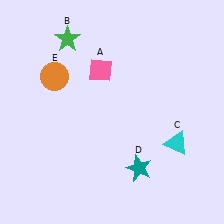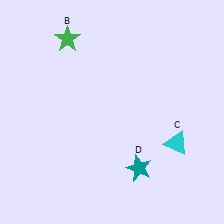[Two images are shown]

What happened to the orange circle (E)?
The orange circle (E) was removed in Image 2. It was in the top-left area of Image 1.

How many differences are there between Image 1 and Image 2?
There are 2 differences between the two images.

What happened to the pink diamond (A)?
The pink diamond (A) was removed in Image 2. It was in the top-left area of Image 1.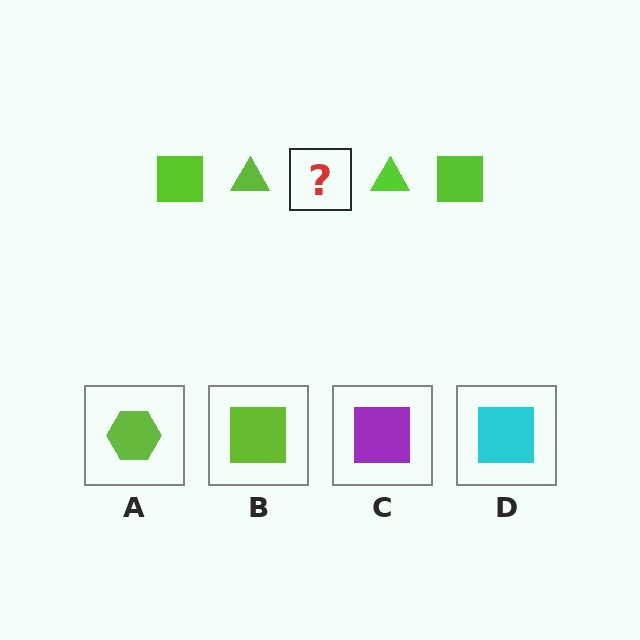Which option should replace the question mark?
Option B.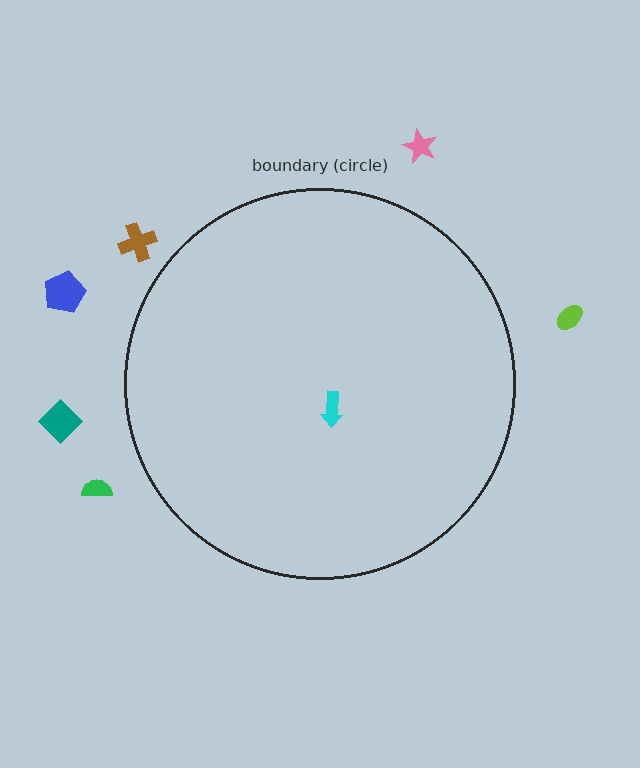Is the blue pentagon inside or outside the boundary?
Outside.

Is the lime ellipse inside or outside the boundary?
Outside.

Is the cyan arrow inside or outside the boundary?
Inside.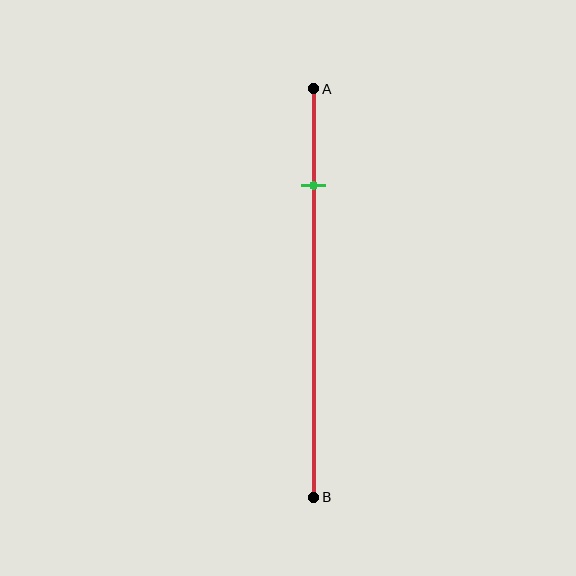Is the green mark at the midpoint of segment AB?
No, the mark is at about 25% from A, not at the 50% midpoint.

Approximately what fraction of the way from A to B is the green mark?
The green mark is approximately 25% of the way from A to B.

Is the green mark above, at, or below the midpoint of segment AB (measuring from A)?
The green mark is above the midpoint of segment AB.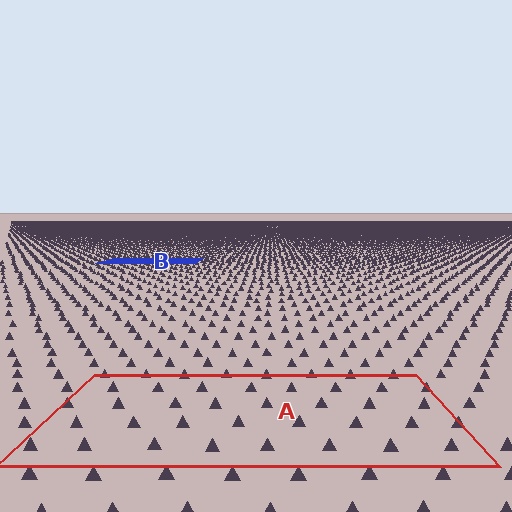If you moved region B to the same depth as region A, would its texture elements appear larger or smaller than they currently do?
They would appear larger. At a closer depth, the same texture elements are projected at a bigger on-screen size.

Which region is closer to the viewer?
Region A is closer. The texture elements there are larger and more spread out.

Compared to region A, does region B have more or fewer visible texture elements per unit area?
Region B has more texture elements per unit area — they are packed more densely because it is farther away.